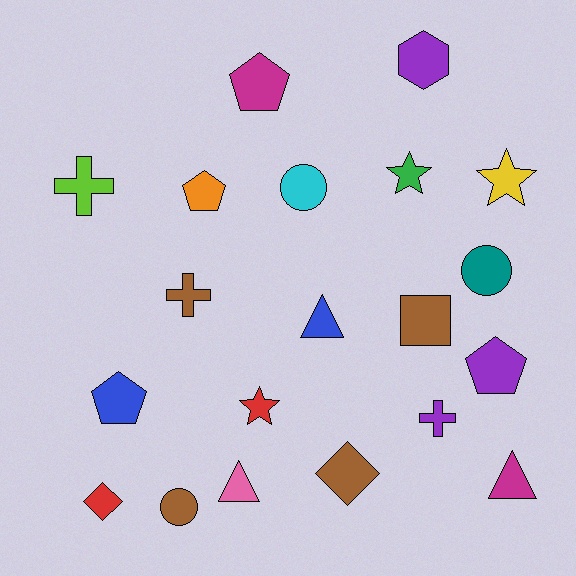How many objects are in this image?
There are 20 objects.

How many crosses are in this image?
There are 3 crosses.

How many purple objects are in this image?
There are 3 purple objects.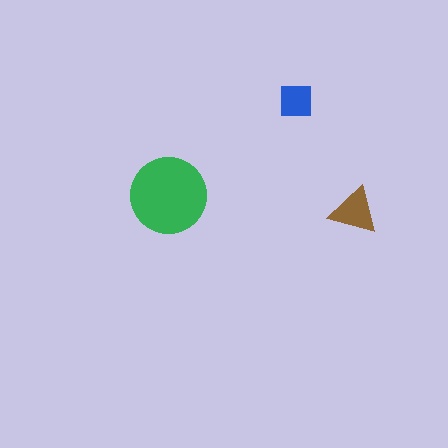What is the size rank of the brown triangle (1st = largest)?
2nd.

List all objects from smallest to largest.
The blue square, the brown triangle, the green circle.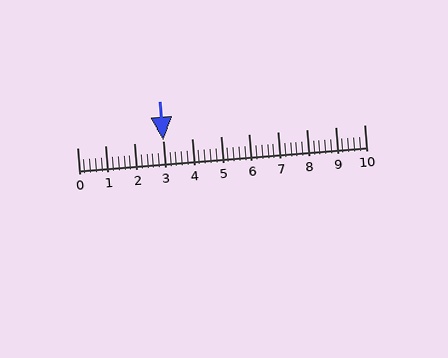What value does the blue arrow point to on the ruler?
The blue arrow points to approximately 3.0.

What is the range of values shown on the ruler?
The ruler shows values from 0 to 10.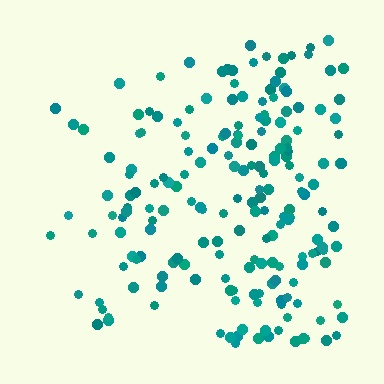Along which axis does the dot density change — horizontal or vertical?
Horizontal.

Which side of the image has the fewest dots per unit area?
The left.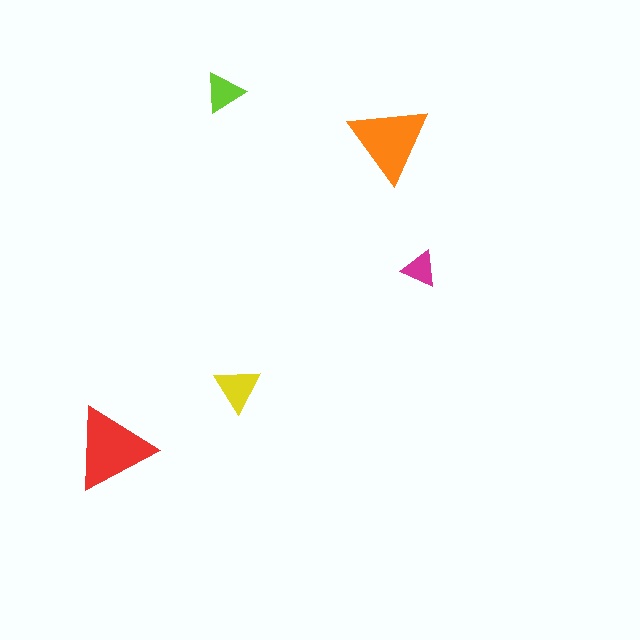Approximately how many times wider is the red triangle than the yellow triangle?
About 2 times wider.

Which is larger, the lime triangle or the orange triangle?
The orange one.